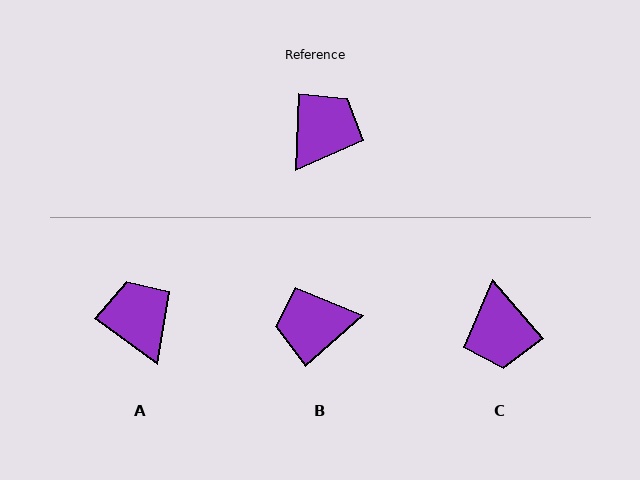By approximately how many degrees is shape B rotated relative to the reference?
Approximately 133 degrees counter-clockwise.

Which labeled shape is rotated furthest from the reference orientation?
C, about 137 degrees away.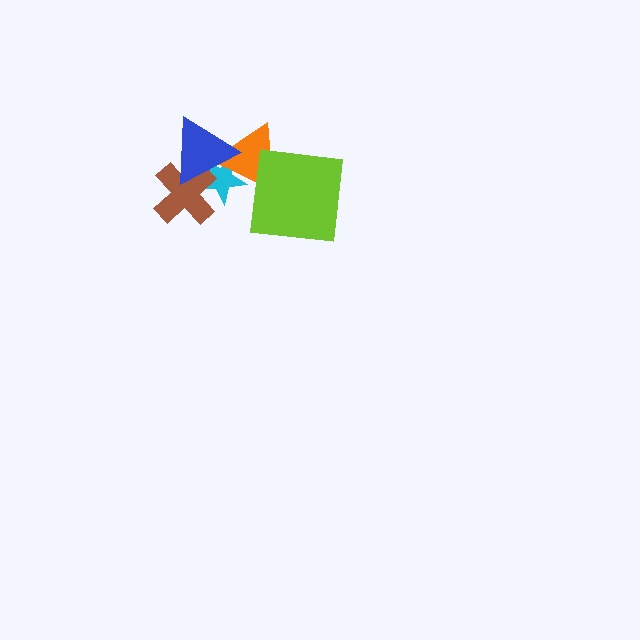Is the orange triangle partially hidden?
Yes, it is partially covered by another shape.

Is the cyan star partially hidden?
Yes, it is partially covered by another shape.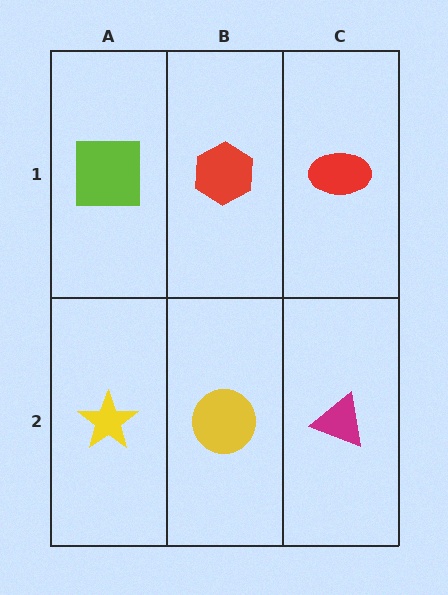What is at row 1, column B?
A red hexagon.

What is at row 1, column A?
A lime square.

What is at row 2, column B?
A yellow circle.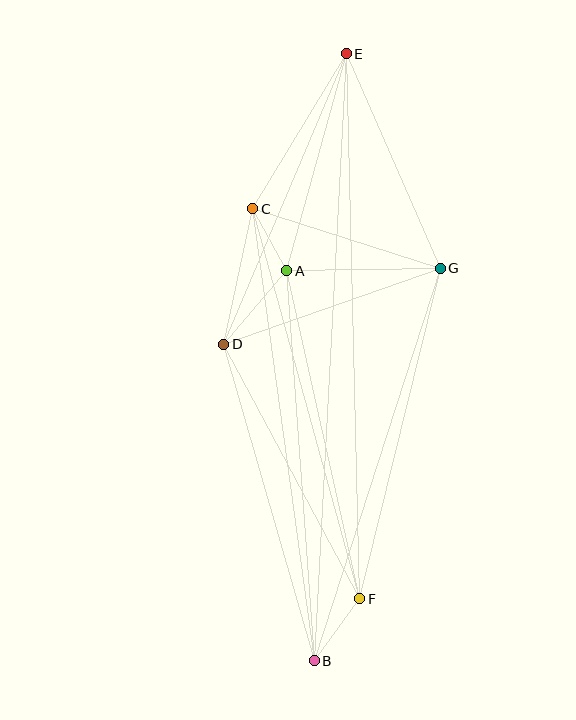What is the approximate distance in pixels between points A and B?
The distance between A and B is approximately 391 pixels.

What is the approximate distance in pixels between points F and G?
The distance between F and G is approximately 340 pixels.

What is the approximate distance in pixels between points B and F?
The distance between B and F is approximately 77 pixels.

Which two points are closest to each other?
Points A and C are closest to each other.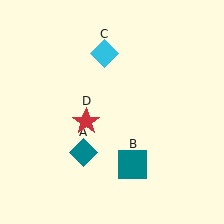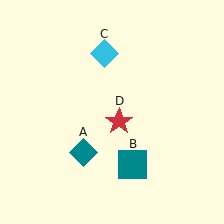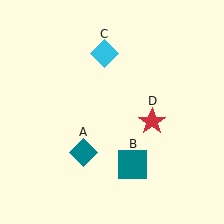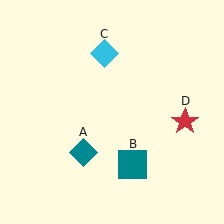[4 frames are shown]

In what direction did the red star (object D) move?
The red star (object D) moved right.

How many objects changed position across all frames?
1 object changed position: red star (object D).